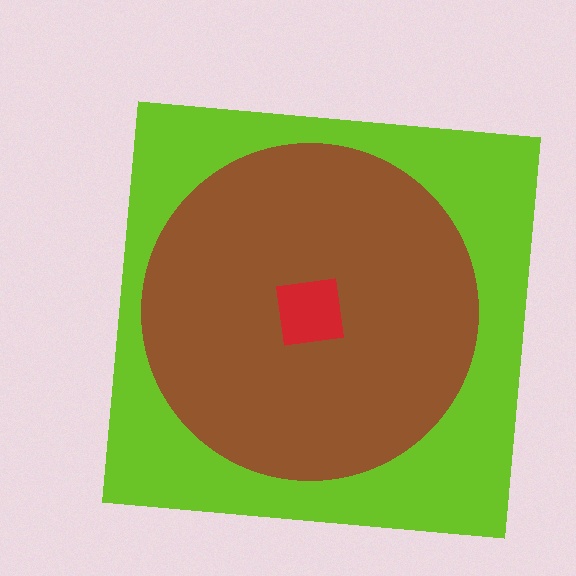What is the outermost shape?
The lime square.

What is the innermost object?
The red square.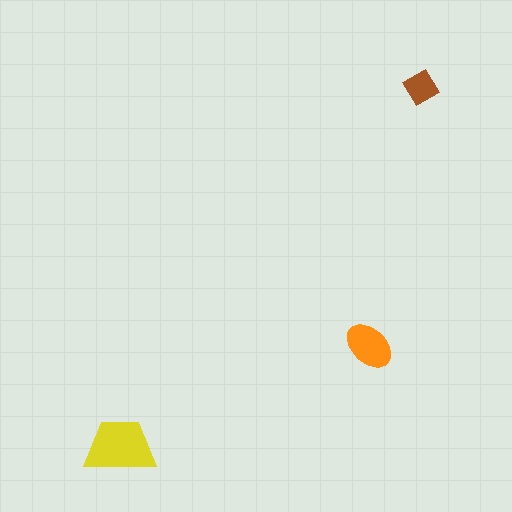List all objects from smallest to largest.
The brown diamond, the orange ellipse, the yellow trapezoid.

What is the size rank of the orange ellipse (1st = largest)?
2nd.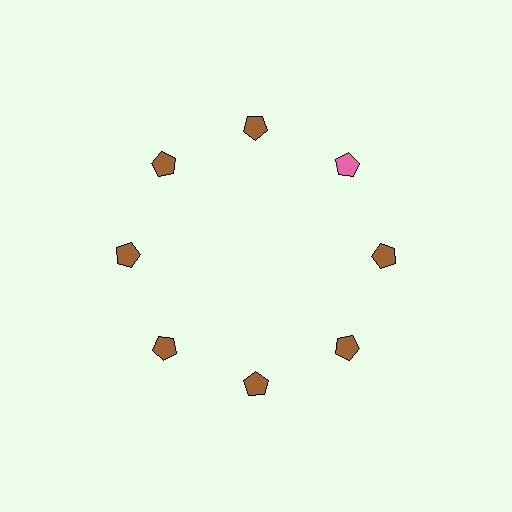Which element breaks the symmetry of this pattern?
The pink pentagon at roughly the 2 o'clock position breaks the symmetry. All other shapes are brown pentagons.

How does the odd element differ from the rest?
It has a different color: pink instead of brown.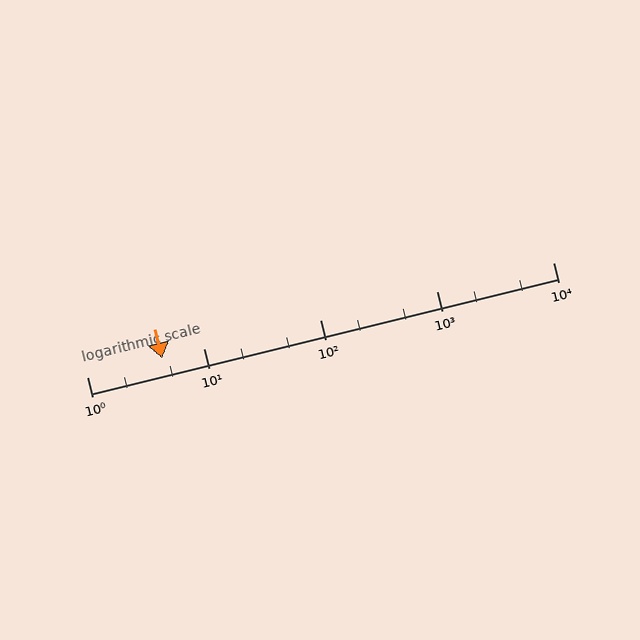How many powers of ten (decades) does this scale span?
The scale spans 4 decades, from 1 to 10000.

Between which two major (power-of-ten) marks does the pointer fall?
The pointer is between 1 and 10.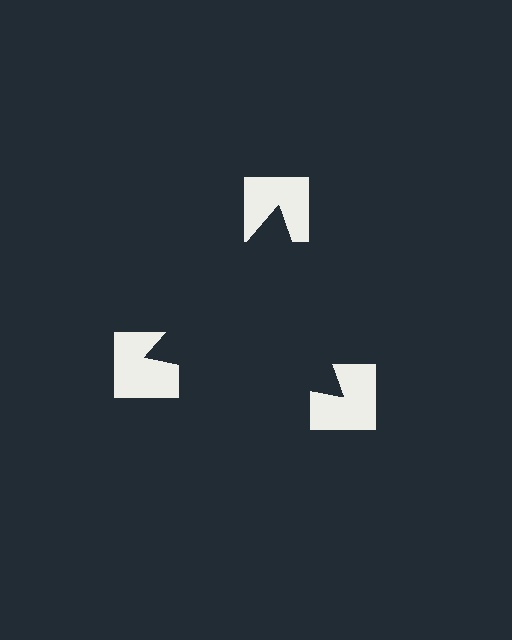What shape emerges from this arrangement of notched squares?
An illusory triangle — its edges are inferred from the aligned wedge cuts in the notched squares, not physically drawn.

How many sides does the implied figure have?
3 sides.